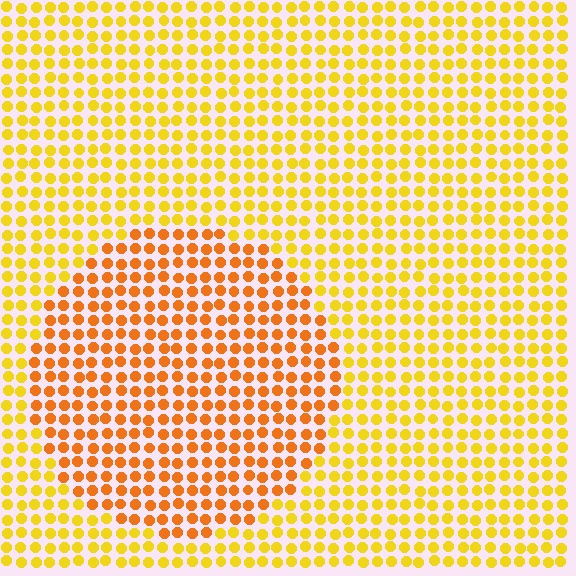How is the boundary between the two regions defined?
The boundary is defined purely by a slight shift in hue (about 27 degrees). Spacing, size, and orientation are identical on both sides.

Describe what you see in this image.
The image is filled with small yellow elements in a uniform arrangement. A circle-shaped region is visible where the elements are tinted to a slightly different hue, forming a subtle color boundary.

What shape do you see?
I see a circle.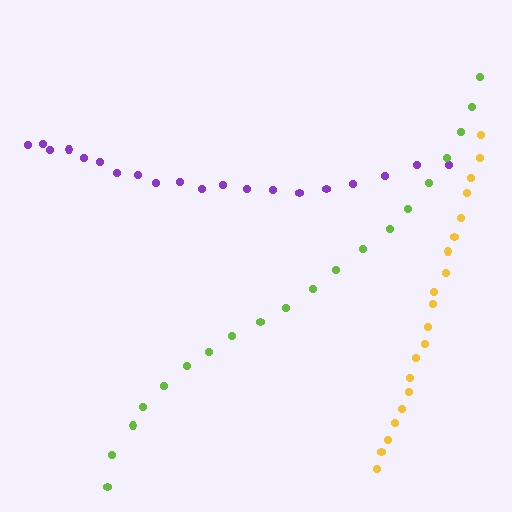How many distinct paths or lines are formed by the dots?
There are 3 distinct paths.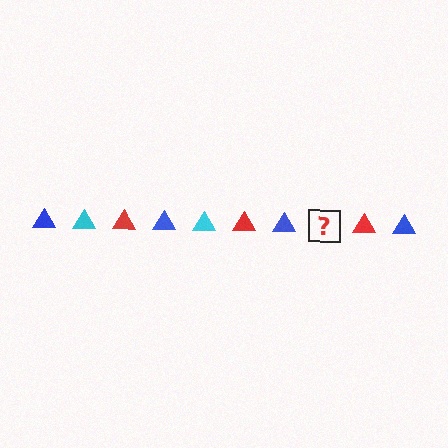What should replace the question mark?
The question mark should be replaced with a cyan triangle.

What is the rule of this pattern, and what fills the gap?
The rule is that the pattern cycles through blue, cyan, red triangles. The gap should be filled with a cyan triangle.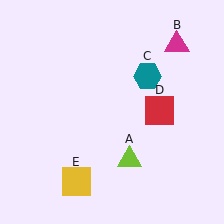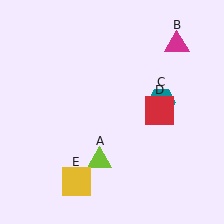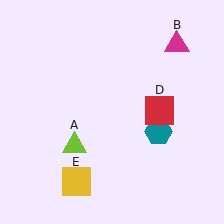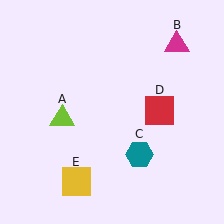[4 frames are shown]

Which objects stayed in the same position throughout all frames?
Magenta triangle (object B) and red square (object D) and yellow square (object E) remained stationary.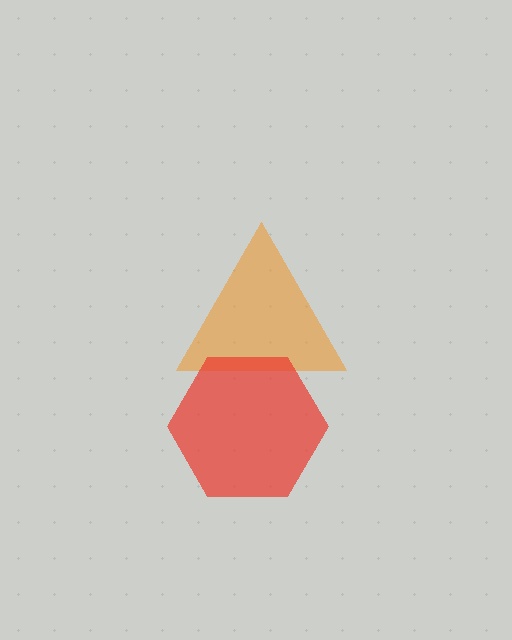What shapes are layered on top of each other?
The layered shapes are: an orange triangle, a red hexagon.